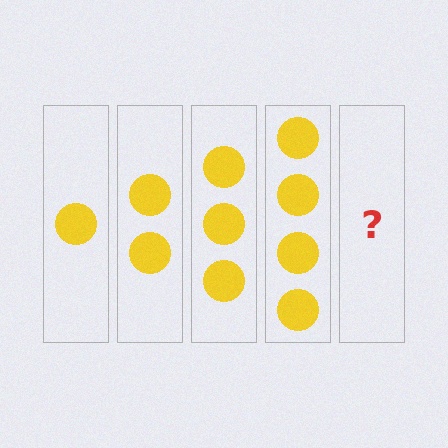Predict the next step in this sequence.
The next step is 5 circles.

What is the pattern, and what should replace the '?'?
The pattern is that each step adds one more circle. The '?' should be 5 circles.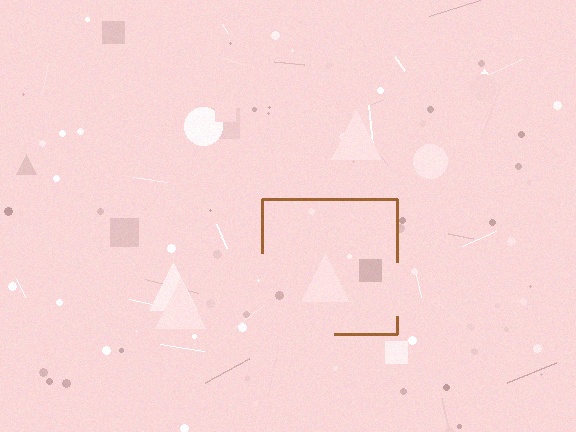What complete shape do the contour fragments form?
The contour fragments form a square.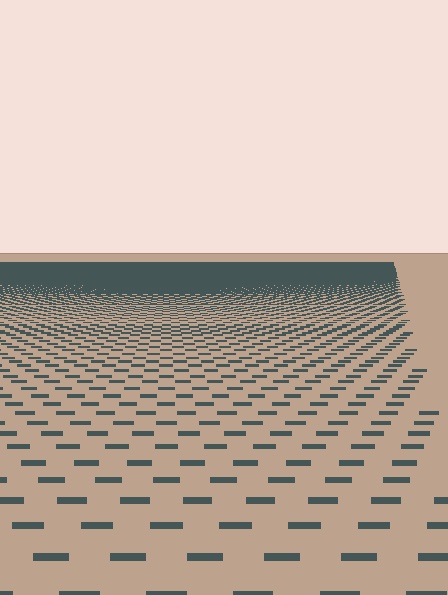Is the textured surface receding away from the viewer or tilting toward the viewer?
The surface is receding away from the viewer. Texture elements get smaller and denser toward the top.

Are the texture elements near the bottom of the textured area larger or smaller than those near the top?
Larger. Near the bottom, elements are closer to the viewer and appear at a bigger on-screen size.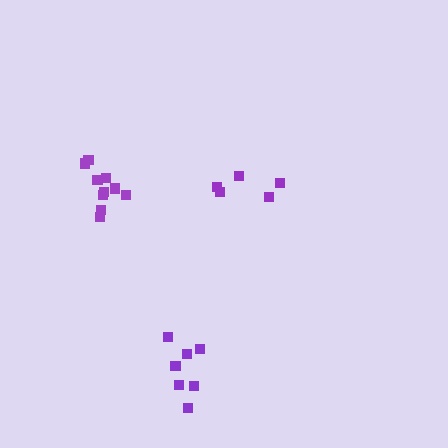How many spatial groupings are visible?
There are 3 spatial groupings.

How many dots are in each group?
Group 1: 5 dots, Group 2: 10 dots, Group 3: 7 dots (22 total).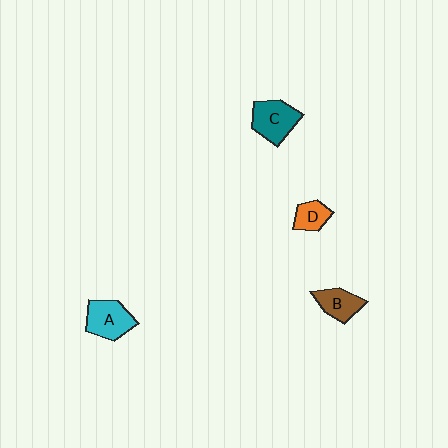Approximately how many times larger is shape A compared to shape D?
Approximately 1.7 times.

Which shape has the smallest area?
Shape D (orange).